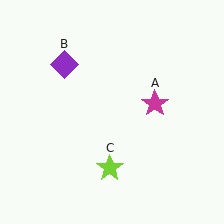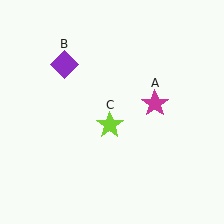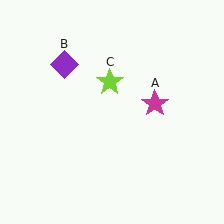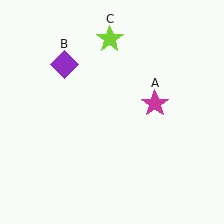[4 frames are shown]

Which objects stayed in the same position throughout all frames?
Magenta star (object A) and purple diamond (object B) remained stationary.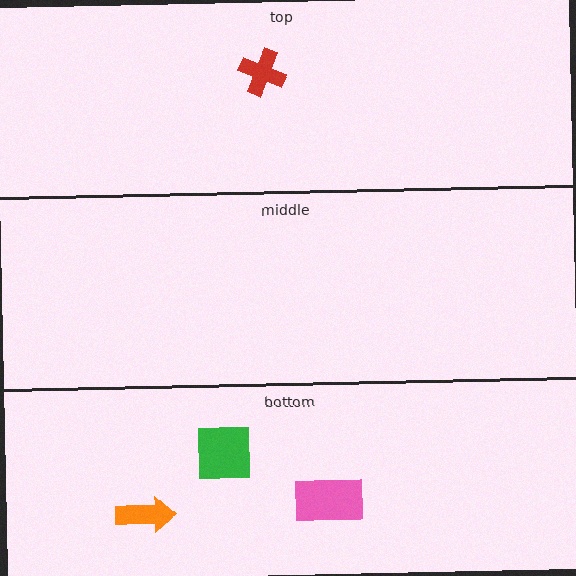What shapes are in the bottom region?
The green square, the pink rectangle, the orange arrow.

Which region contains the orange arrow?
The bottom region.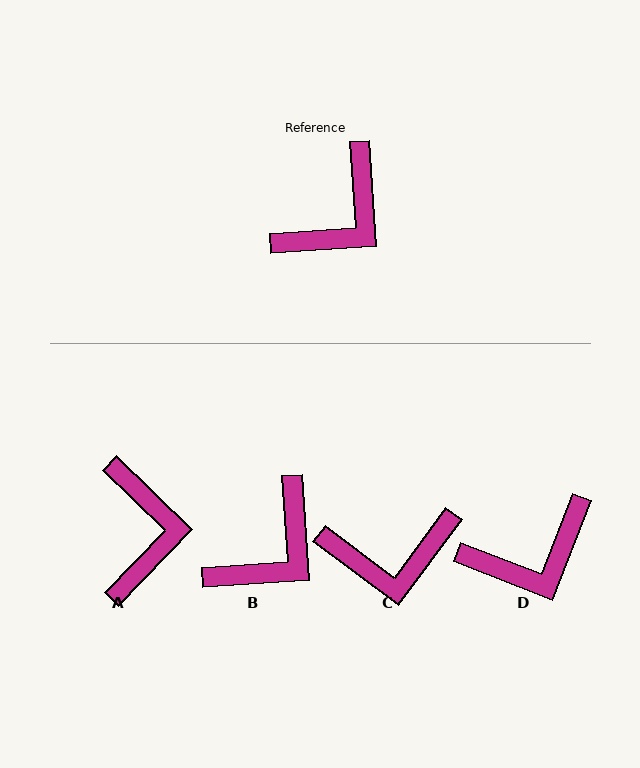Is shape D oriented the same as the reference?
No, it is off by about 25 degrees.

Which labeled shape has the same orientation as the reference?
B.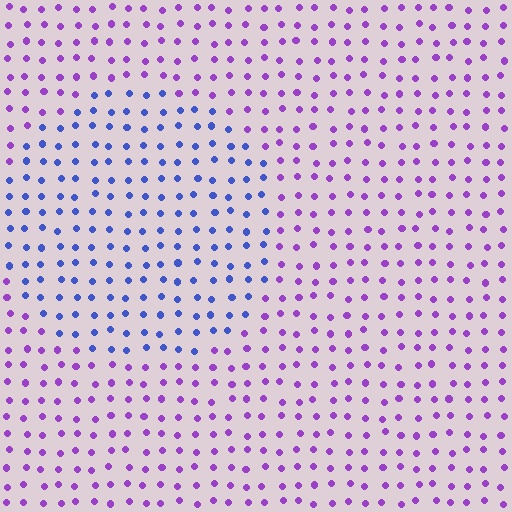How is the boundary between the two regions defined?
The boundary is defined purely by a slight shift in hue (about 49 degrees). Spacing, size, and orientation are identical on both sides.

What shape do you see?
I see a circle.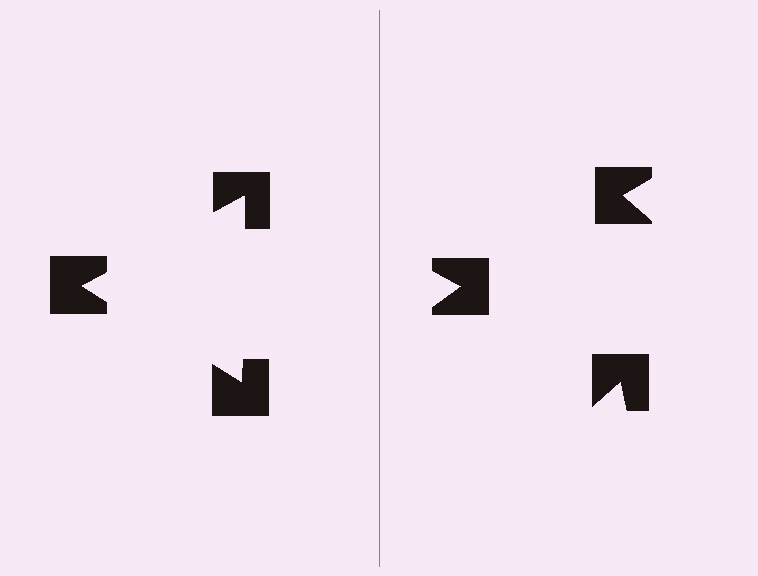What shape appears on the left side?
An illusory triangle.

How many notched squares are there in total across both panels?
6 — 3 on each side.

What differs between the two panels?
The notched squares are positioned identically on both sides; only the wedge orientations differ. On the left they align to a triangle; on the right they are misaligned.